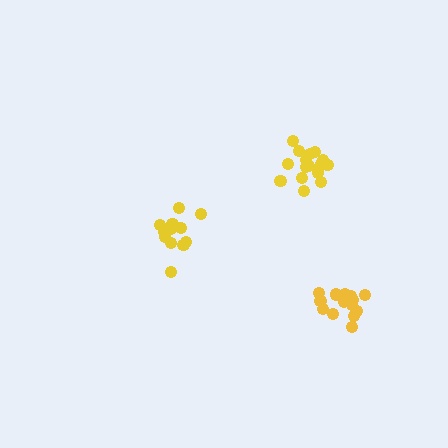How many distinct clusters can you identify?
There are 3 distinct clusters.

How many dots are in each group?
Group 1: 17 dots, Group 2: 13 dots, Group 3: 14 dots (44 total).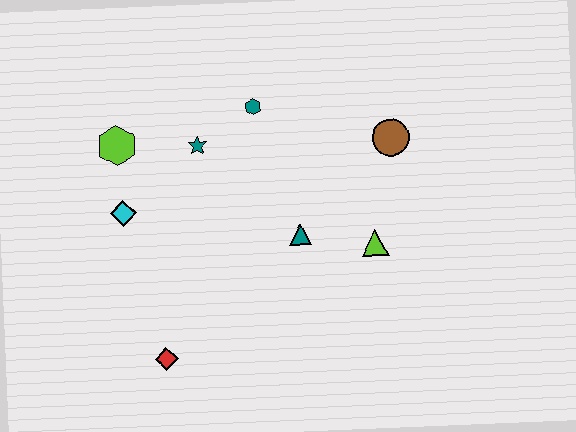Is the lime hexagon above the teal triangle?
Yes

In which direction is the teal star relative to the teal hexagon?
The teal star is to the left of the teal hexagon.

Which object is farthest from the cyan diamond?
The brown circle is farthest from the cyan diamond.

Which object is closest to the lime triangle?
The teal triangle is closest to the lime triangle.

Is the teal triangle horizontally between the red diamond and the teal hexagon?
No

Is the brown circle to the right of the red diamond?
Yes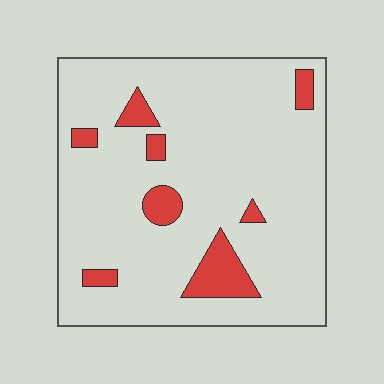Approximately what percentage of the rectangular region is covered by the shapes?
Approximately 10%.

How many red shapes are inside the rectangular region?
8.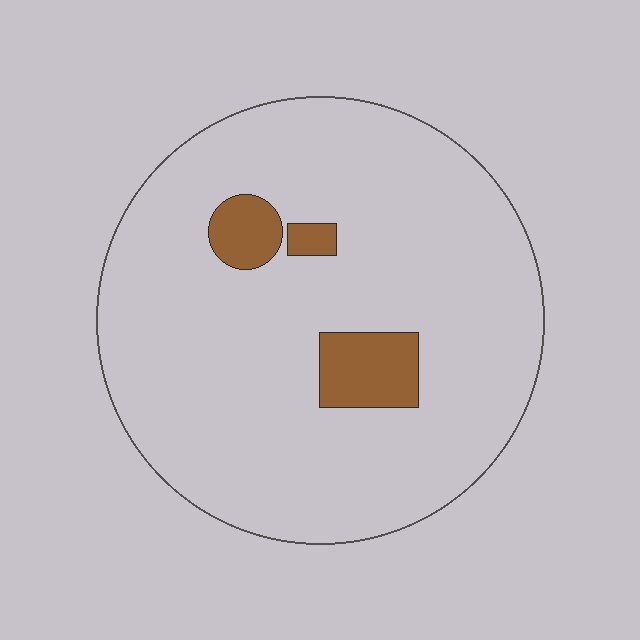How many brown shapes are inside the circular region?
3.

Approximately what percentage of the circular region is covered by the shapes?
Approximately 10%.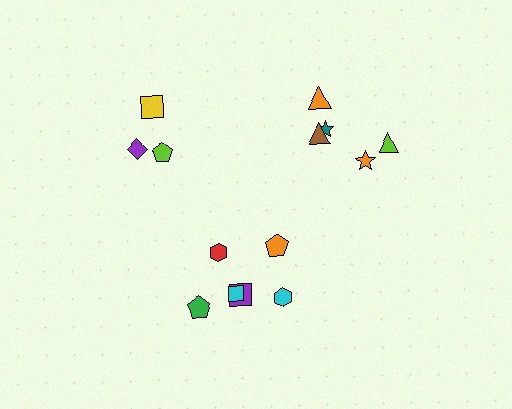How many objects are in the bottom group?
There are 6 objects.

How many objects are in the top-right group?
There are 5 objects.